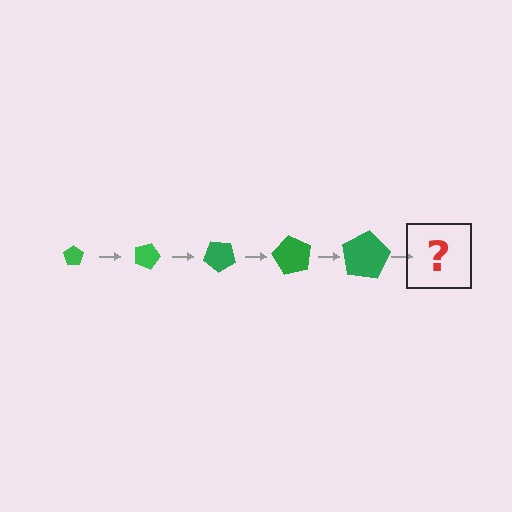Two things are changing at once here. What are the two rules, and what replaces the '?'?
The two rules are that the pentagon grows larger each step and it rotates 20 degrees each step. The '?' should be a pentagon, larger than the previous one and rotated 100 degrees from the start.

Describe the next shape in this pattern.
It should be a pentagon, larger than the previous one and rotated 100 degrees from the start.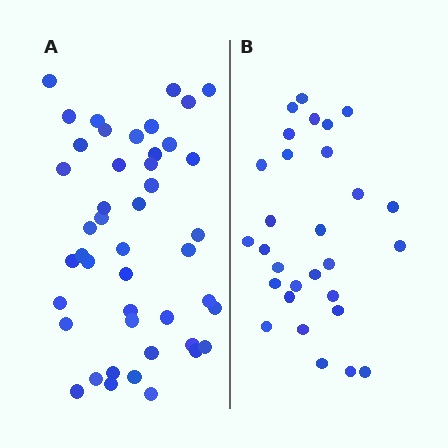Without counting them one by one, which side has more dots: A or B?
Region A (the left region) has more dots.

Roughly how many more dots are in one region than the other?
Region A has approximately 15 more dots than region B.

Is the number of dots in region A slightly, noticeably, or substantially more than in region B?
Region A has substantially more. The ratio is roughly 1.6 to 1.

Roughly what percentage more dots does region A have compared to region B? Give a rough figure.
About 55% more.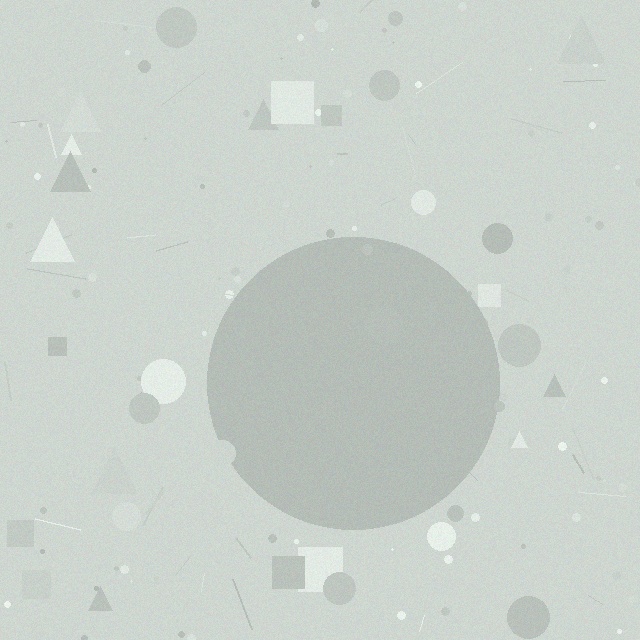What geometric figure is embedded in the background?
A circle is embedded in the background.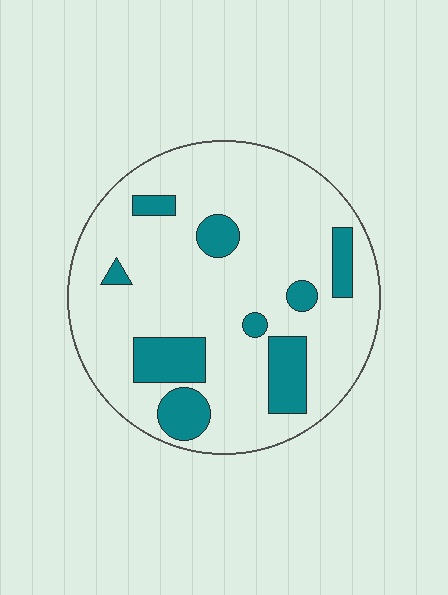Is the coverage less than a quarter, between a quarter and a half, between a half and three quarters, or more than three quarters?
Less than a quarter.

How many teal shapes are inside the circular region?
9.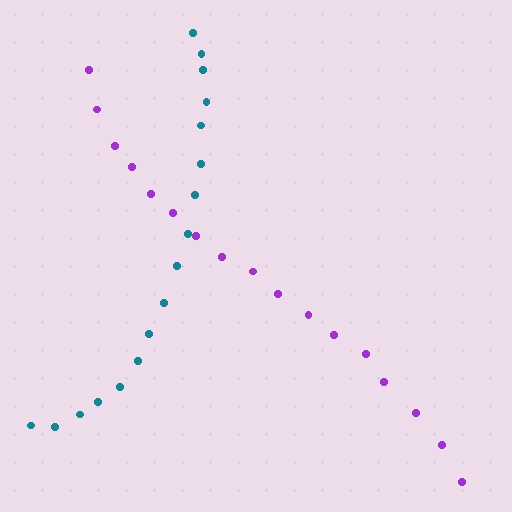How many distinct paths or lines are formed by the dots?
There are 2 distinct paths.